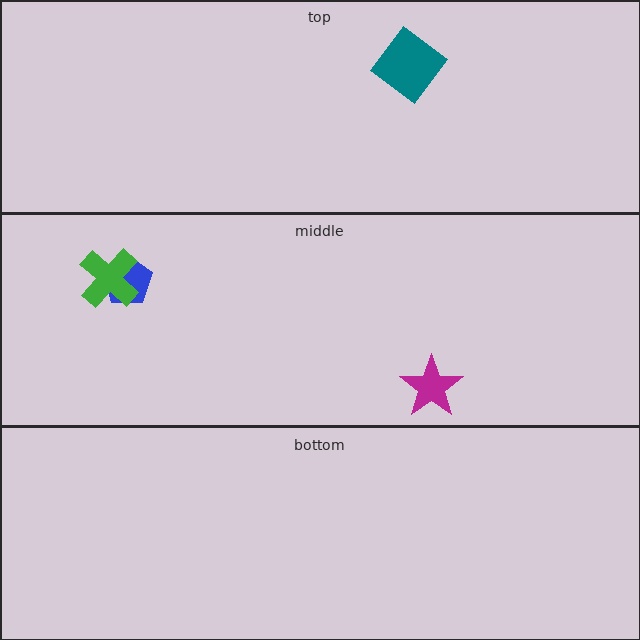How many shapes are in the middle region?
3.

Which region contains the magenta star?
The middle region.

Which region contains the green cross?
The middle region.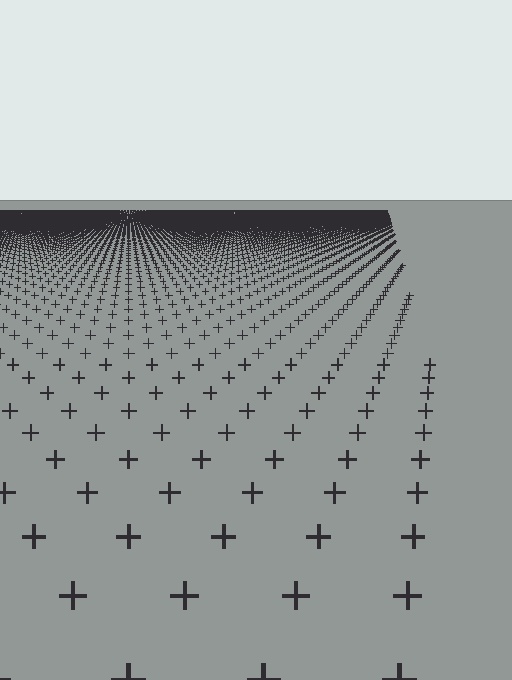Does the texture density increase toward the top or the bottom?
Density increases toward the top.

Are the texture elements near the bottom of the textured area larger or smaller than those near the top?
Larger. Near the bottom, elements are closer to the viewer and appear at a bigger on-screen size.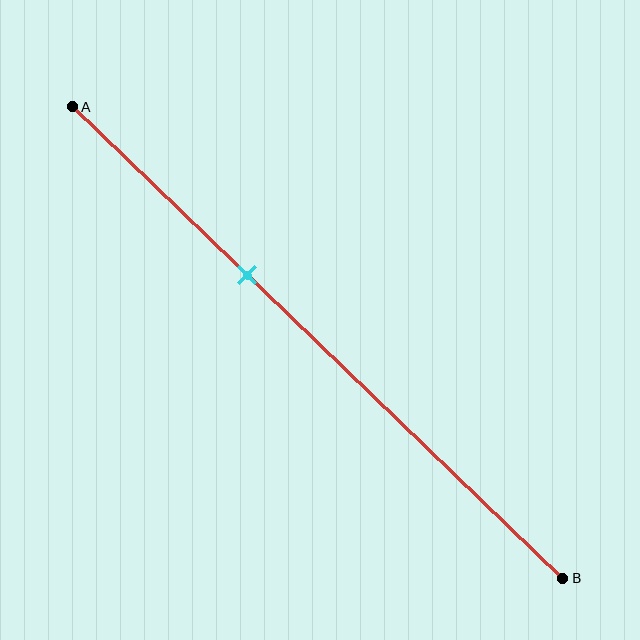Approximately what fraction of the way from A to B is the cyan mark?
The cyan mark is approximately 35% of the way from A to B.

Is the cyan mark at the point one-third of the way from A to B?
Yes, the mark is approximately at the one-third point.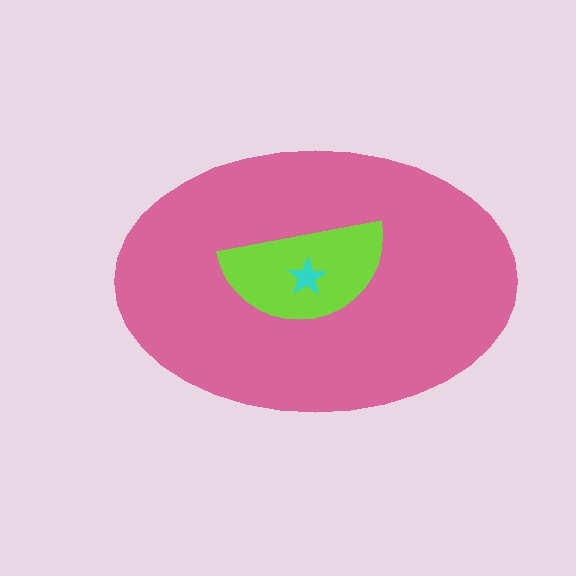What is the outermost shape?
The pink ellipse.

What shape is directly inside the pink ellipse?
The lime semicircle.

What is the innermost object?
The cyan star.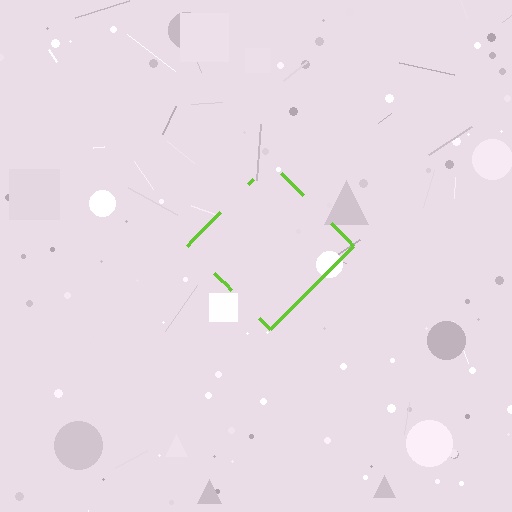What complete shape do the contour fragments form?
The contour fragments form a diamond.